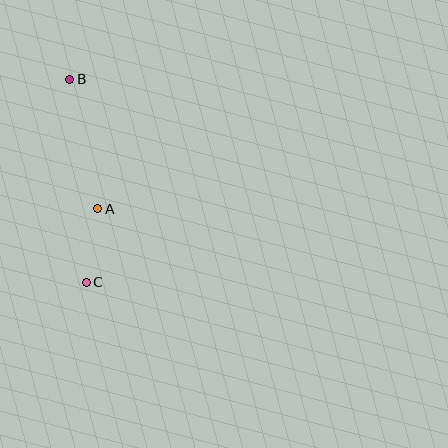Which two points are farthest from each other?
Points B and C are farthest from each other.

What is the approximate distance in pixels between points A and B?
The distance between A and B is approximately 132 pixels.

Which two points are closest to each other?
Points A and C are closest to each other.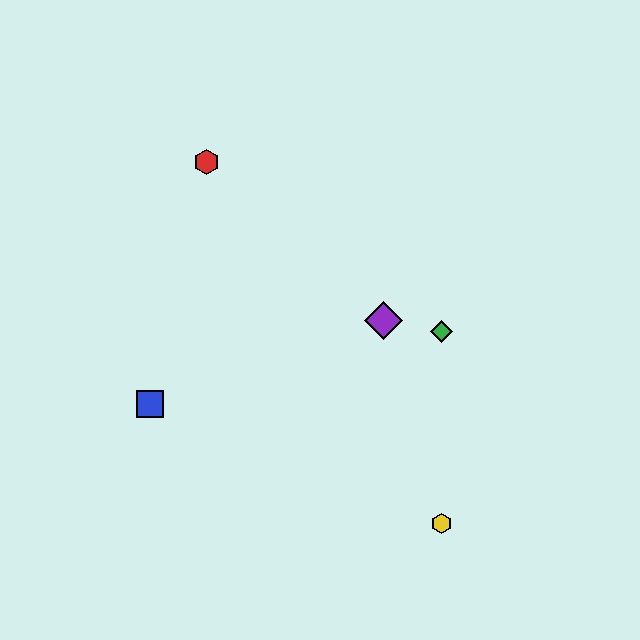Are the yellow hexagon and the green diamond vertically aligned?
Yes, both are at x≈442.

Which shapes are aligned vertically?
The green diamond, the yellow hexagon are aligned vertically.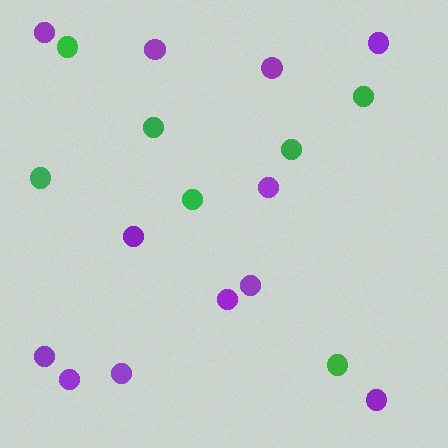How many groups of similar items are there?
There are 2 groups: one group of purple circles (12) and one group of green circles (7).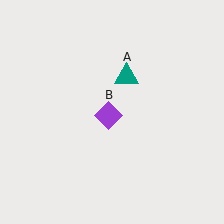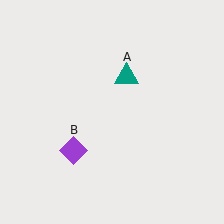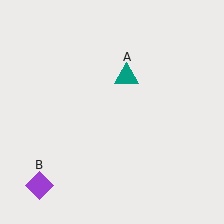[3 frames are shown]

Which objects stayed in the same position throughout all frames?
Teal triangle (object A) remained stationary.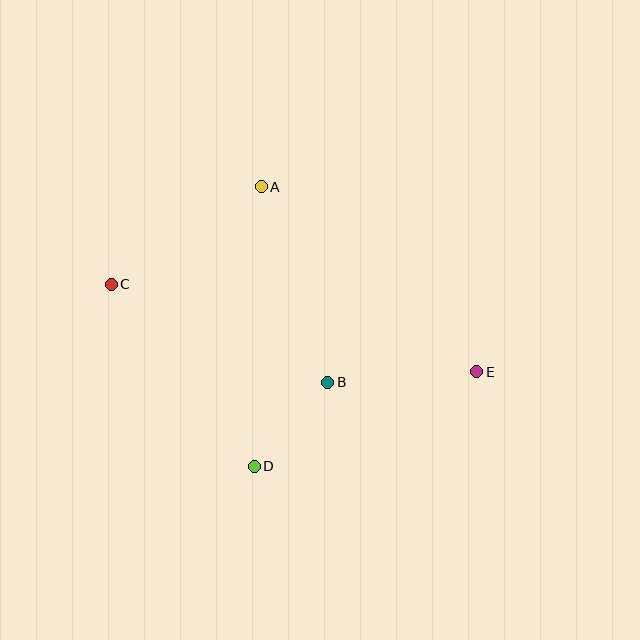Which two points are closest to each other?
Points B and D are closest to each other.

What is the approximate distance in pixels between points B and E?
The distance between B and E is approximately 150 pixels.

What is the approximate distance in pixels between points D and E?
The distance between D and E is approximately 242 pixels.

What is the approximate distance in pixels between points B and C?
The distance between B and C is approximately 238 pixels.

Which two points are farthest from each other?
Points C and E are farthest from each other.